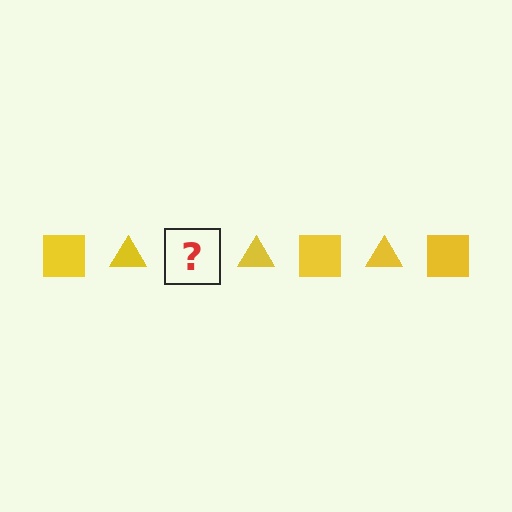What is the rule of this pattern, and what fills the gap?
The rule is that the pattern cycles through square, triangle shapes in yellow. The gap should be filled with a yellow square.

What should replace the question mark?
The question mark should be replaced with a yellow square.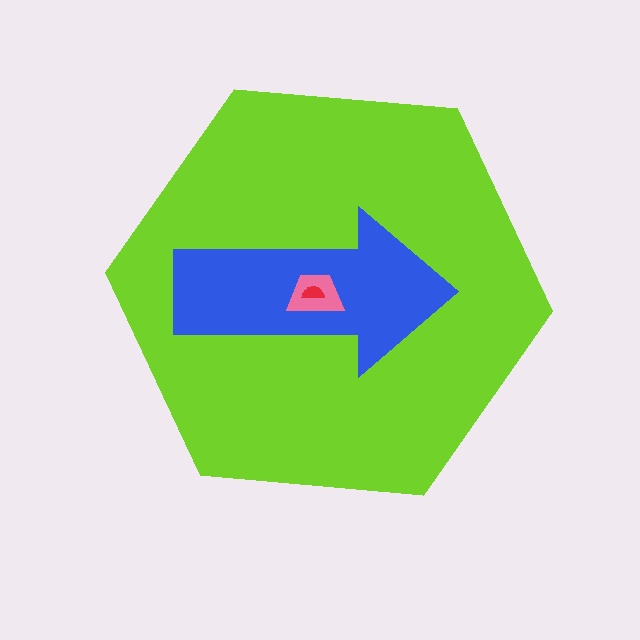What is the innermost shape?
The red semicircle.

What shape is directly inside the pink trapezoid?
The red semicircle.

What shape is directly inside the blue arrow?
The pink trapezoid.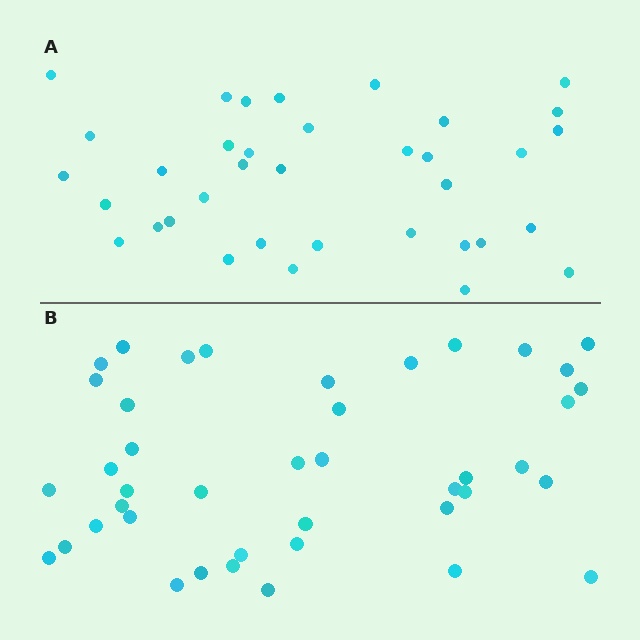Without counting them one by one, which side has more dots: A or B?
Region B (the bottom region) has more dots.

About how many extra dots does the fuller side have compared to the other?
Region B has about 6 more dots than region A.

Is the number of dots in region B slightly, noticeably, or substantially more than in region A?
Region B has only slightly more — the two regions are fairly close. The ratio is roughly 1.2 to 1.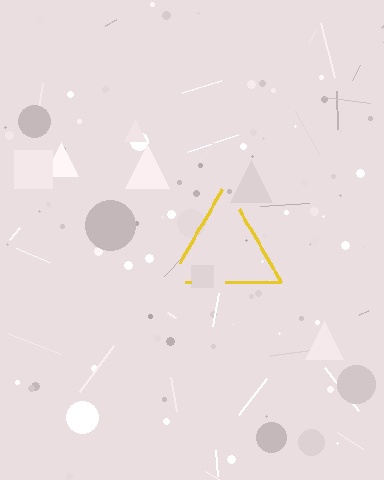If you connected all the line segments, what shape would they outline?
They would outline a triangle.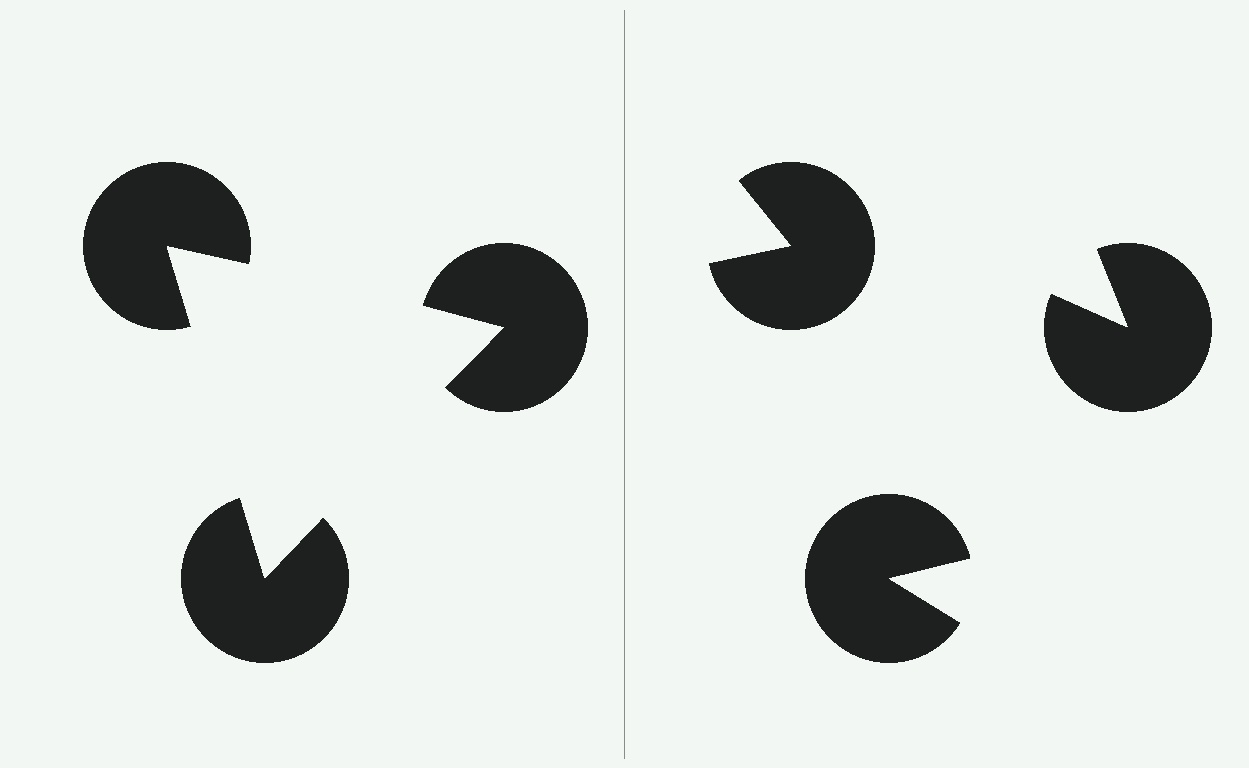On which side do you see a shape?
An illusory triangle appears on the left side. On the right side the wedge cuts are rotated, so no coherent shape forms.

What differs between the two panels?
The pac-man discs are positioned identically on both sides; only the wedge orientations differ. On the left they align to a triangle; on the right they are misaligned.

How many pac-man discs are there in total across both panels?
6 — 3 on each side.